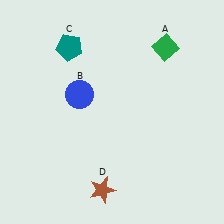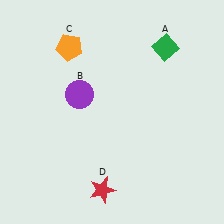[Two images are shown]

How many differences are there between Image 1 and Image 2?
There are 3 differences between the two images.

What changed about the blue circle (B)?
In Image 1, B is blue. In Image 2, it changed to purple.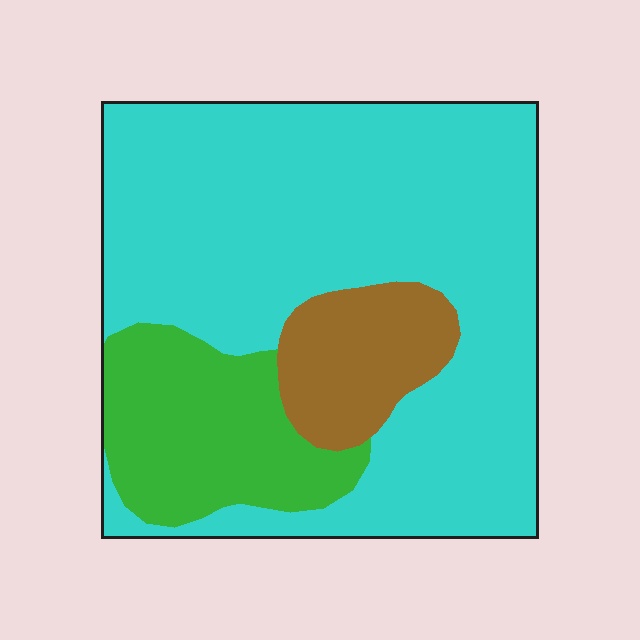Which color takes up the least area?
Brown, at roughly 10%.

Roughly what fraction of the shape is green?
Green takes up about one fifth (1/5) of the shape.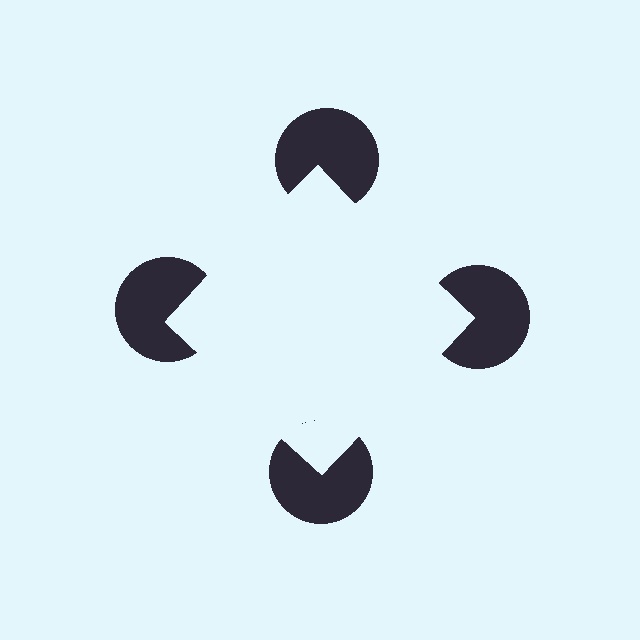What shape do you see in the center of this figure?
An illusory square — its edges are inferred from the aligned wedge cuts in the pac-man discs, not physically drawn.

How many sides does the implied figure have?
4 sides.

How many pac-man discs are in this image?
There are 4 — one at each vertex of the illusory square.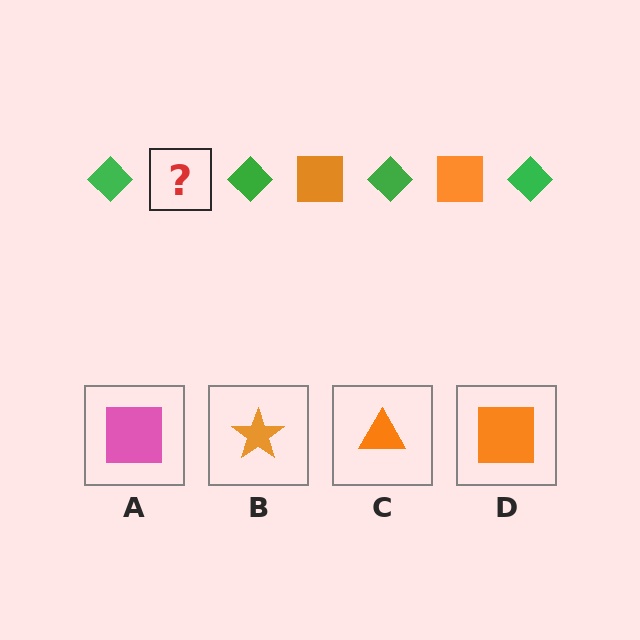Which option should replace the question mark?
Option D.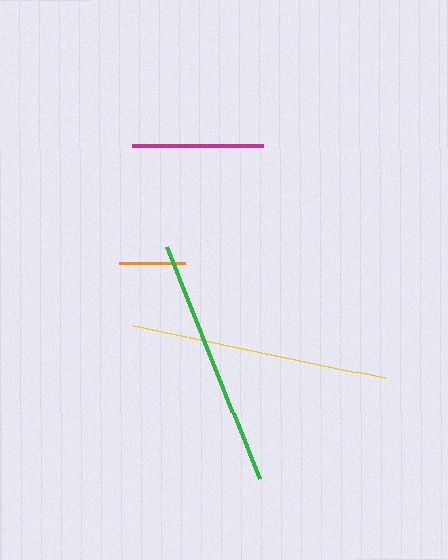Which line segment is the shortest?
The orange line is the shortest at approximately 66 pixels.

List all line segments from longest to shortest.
From longest to shortest: yellow, green, magenta, orange.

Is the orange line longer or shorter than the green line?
The green line is longer than the orange line.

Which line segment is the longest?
The yellow line is the longest at approximately 258 pixels.